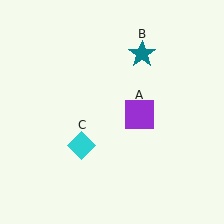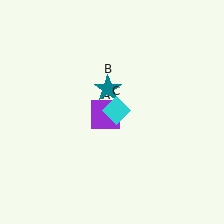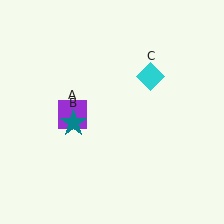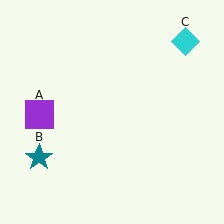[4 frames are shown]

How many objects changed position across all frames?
3 objects changed position: purple square (object A), teal star (object B), cyan diamond (object C).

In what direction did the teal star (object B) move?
The teal star (object B) moved down and to the left.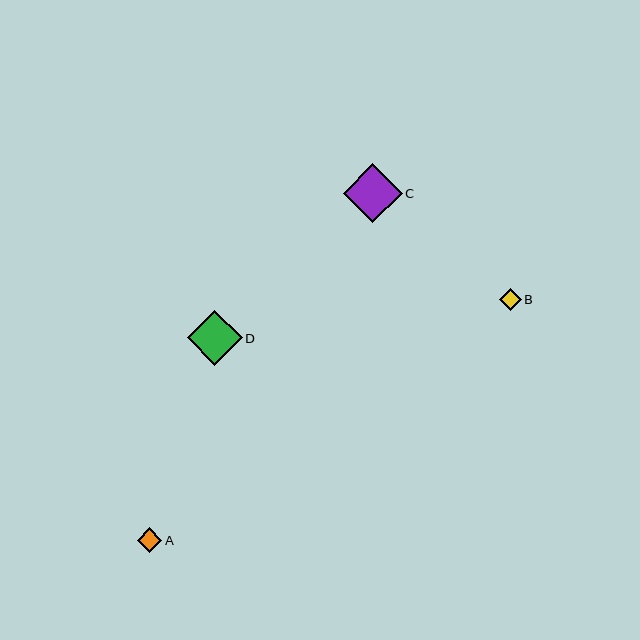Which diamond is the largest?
Diamond C is the largest with a size of approximately 59 pixels.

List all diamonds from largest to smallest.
From largest to smallest: C, D, A, B.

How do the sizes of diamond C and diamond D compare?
Diamond C and diamond D are approximately the same size.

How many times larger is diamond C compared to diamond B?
Diamond C is approximately 2.7 times the size of diamond B.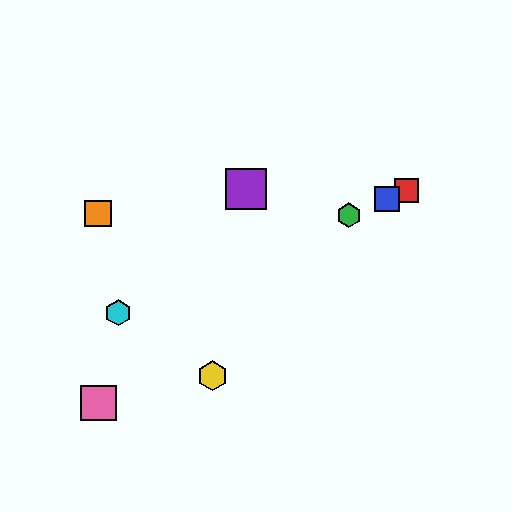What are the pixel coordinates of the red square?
The red square is at (407, 191).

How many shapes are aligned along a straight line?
4 shapes (the red square, the blue square, the green hexagon, the cyan hexagon) are aligned along a straight line.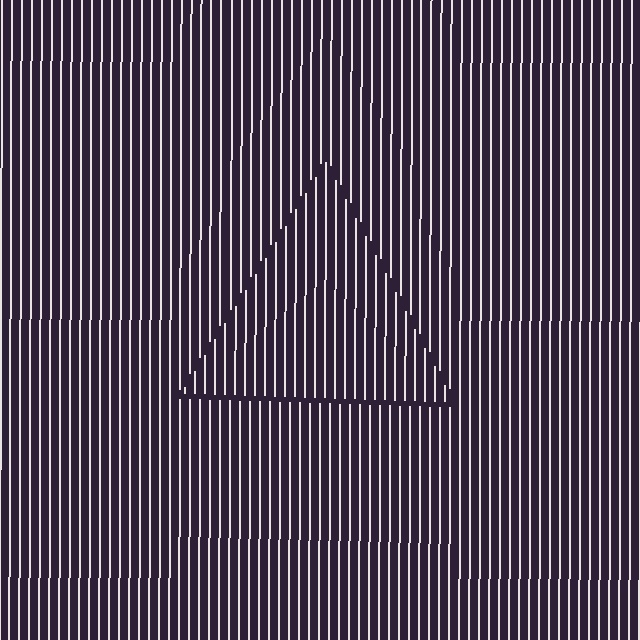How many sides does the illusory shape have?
3 sides — the line-ends trace a triangle.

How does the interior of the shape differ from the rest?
The interior of the shape contains the same grating, shifted by half a period — the contour is defined by the phase discontinuity where line-ends from the inner and outer gratings abut.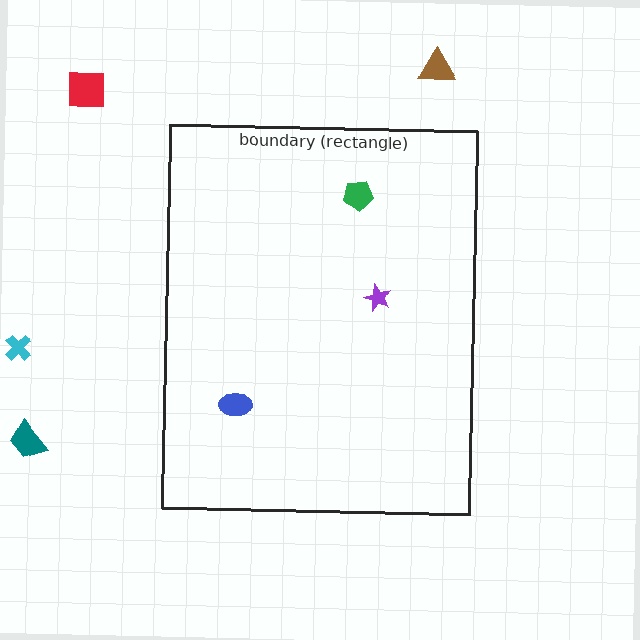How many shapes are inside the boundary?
3 inside, 4 outside.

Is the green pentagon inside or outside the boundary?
Inside.